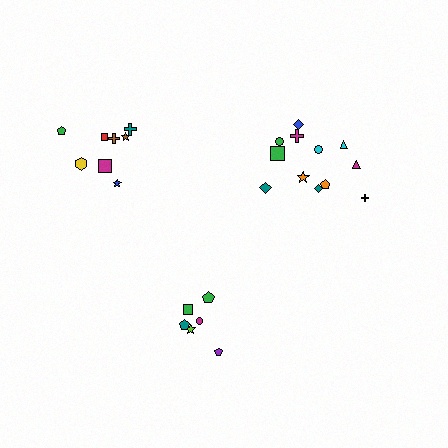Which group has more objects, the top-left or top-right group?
The top-right group.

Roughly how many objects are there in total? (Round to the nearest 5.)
Roughly 25 objects in total.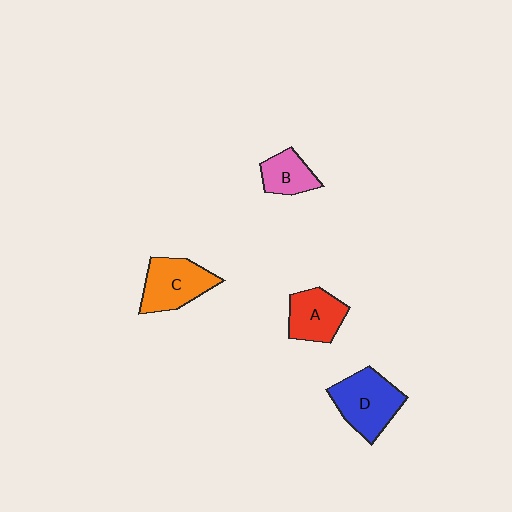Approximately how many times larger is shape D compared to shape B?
Approximately 1.8 times.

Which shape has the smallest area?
Shape B (pink).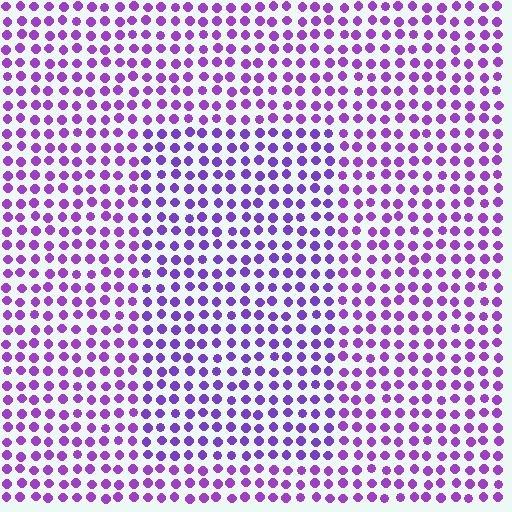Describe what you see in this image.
The image is filled with small purple elements in a uniform arrangement. A rectangle-shaped region is visible where the elements are tinted to a slightly different hue, forming a subtle color boundary.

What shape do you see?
I see a rectangle.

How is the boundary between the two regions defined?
The boundary is defined purely by a slight shift in hue (about 17 degrees). Spacing, size, and orientation are identical on both sides.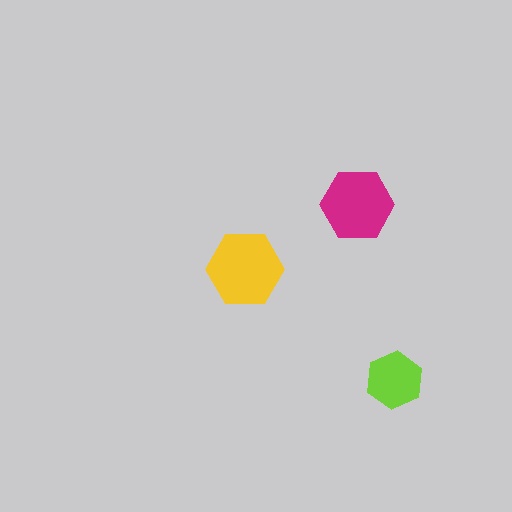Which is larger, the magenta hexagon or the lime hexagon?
The magenta one.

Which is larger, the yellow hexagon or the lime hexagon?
The yellow one.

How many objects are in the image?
There are 3 objects in the image.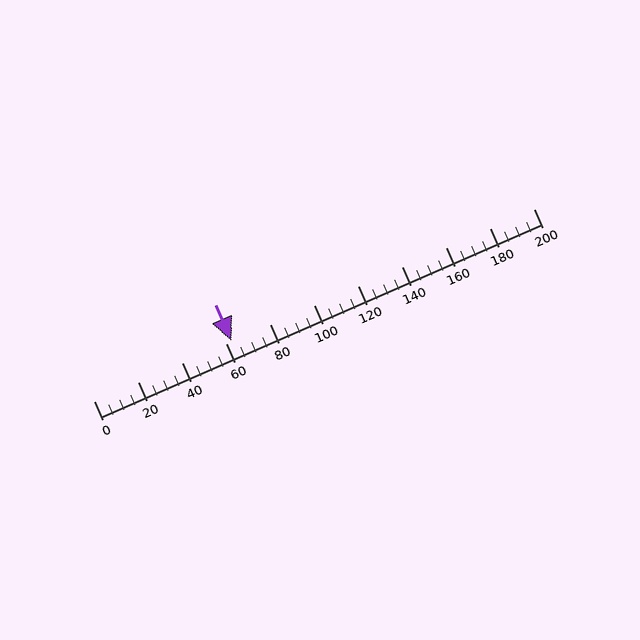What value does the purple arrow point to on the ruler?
The purple arrow points to approximately 63.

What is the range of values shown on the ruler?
The ruler shows values from 0 to 200.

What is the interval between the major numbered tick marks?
The major tick marks are spaced 20 units apart.